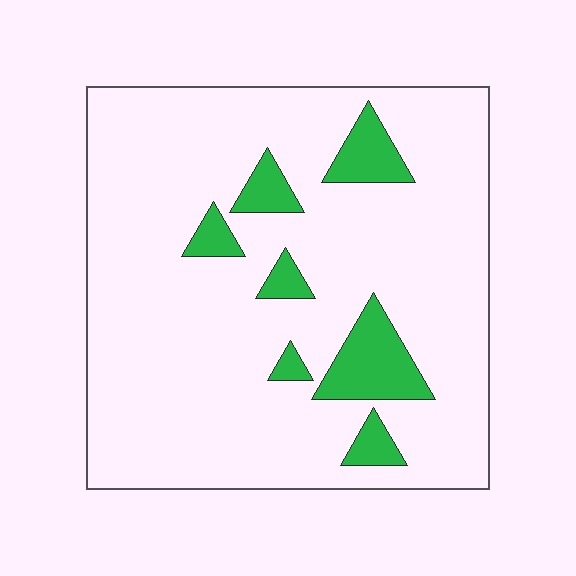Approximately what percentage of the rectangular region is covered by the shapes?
Approximately 10%.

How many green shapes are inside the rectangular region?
7.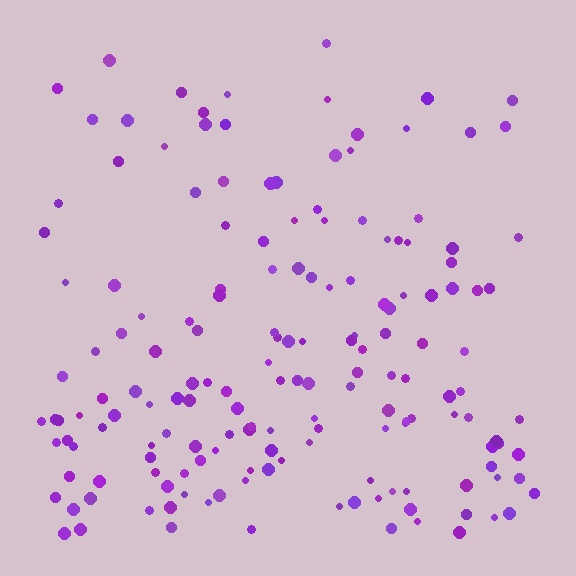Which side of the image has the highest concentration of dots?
The bottom.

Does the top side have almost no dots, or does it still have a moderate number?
Still a moderate number, just noticeably fewer than the bottom.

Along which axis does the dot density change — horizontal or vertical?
Vertical.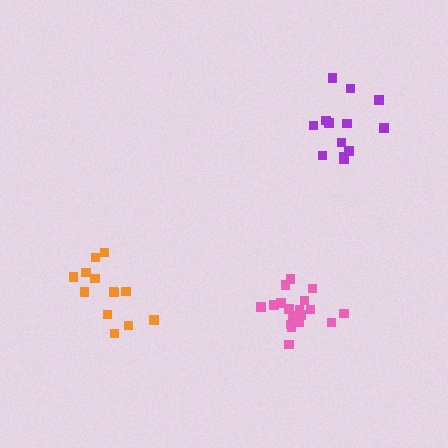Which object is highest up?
The purple cluster is topmost.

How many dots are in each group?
Group 1: 18 dots, Group 2: 13 dots, Group 3: 13 dots (44 total).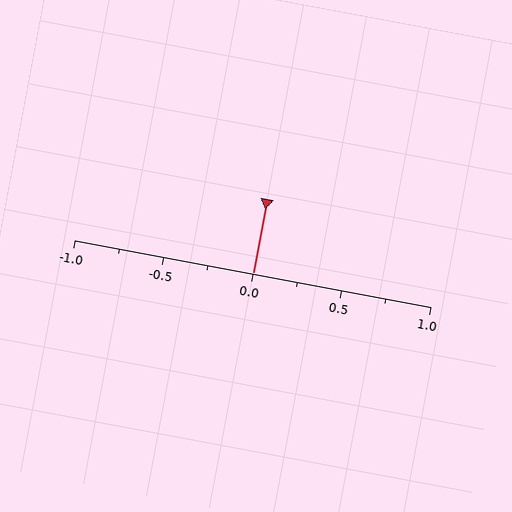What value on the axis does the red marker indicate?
The marker indicates approximately 0.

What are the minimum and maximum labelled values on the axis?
The axis runs from -1.0 to 1.0.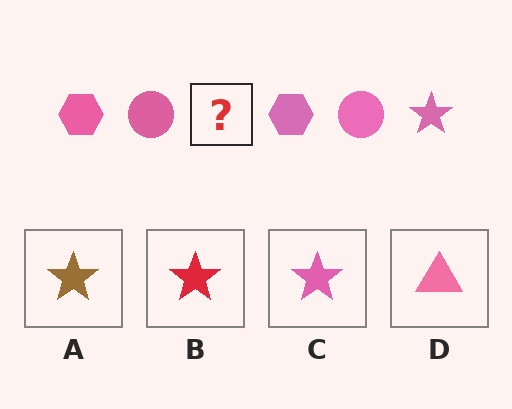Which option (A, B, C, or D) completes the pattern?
C.